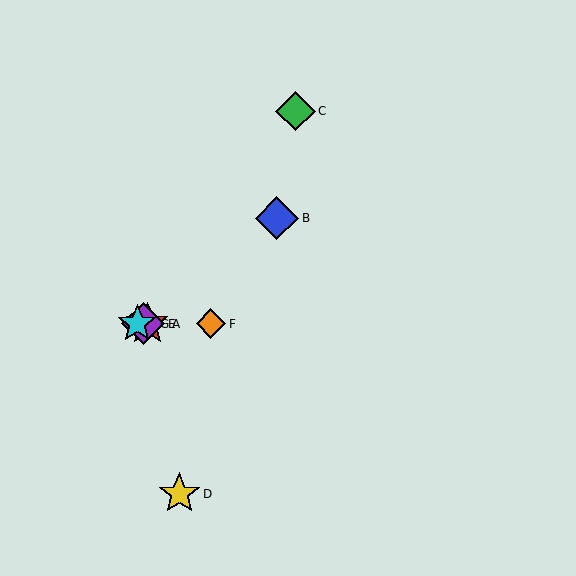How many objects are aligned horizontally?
4 objects (A, E, F, G) are aligned horizontally.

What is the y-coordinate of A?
Object A is at y≈324.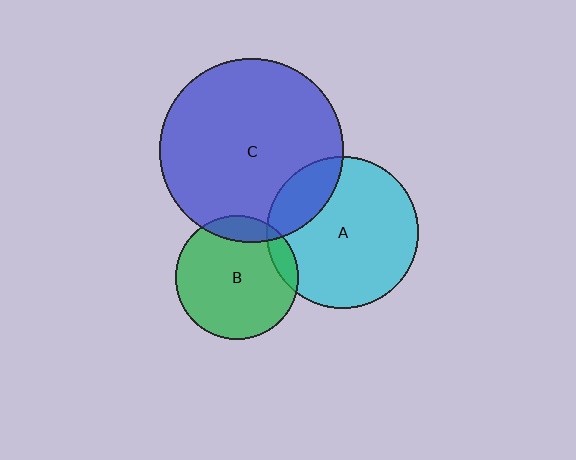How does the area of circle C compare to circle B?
Approximately 2.2 times.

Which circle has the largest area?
Circle C (blue).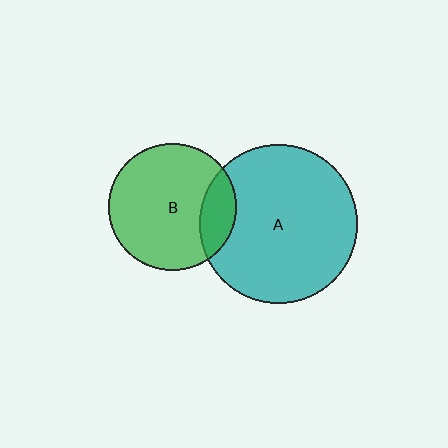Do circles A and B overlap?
Yes.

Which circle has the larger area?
Circle A (teal).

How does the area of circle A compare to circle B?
Approximately 1.5 times.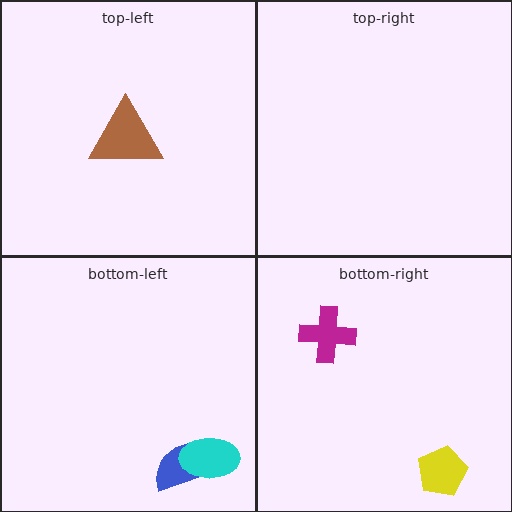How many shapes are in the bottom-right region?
2.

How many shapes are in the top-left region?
1.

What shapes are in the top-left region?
The brown triangle.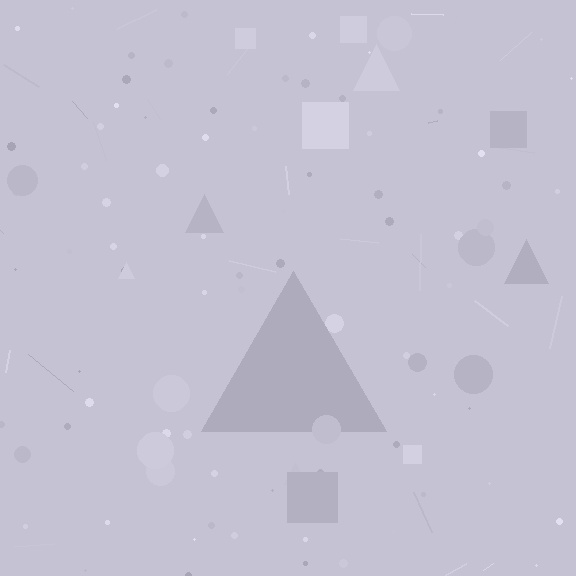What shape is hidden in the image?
A triangle is hidden in the image.